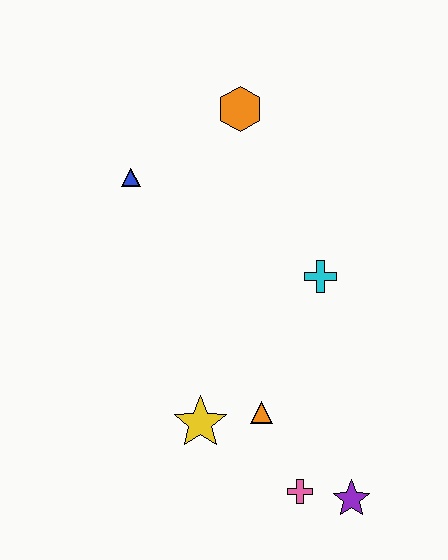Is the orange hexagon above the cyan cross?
Yes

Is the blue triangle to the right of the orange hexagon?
No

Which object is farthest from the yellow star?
The orange hexagon is farthest from the yellow star.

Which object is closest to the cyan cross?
The orange triangle is closest to the cyan cross.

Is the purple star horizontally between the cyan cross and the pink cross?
No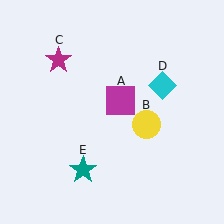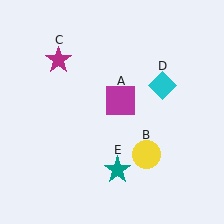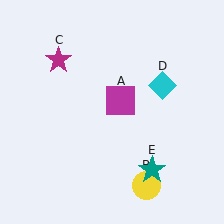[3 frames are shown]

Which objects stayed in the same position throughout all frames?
Magenta square (object A) and magenta star (object C) and cyan diamond (object D) remained stationary.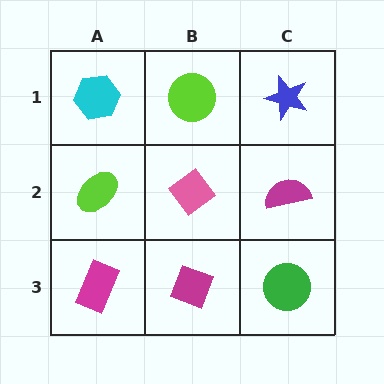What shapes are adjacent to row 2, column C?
A blue star (row 1, column C), a green circle (row 3, column C), a pink diamond (row 2, column B).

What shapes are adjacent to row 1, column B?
A pink diamond (row 2, column B), a cyan hexagon (row 1, column A), a blue star (row 1, column C).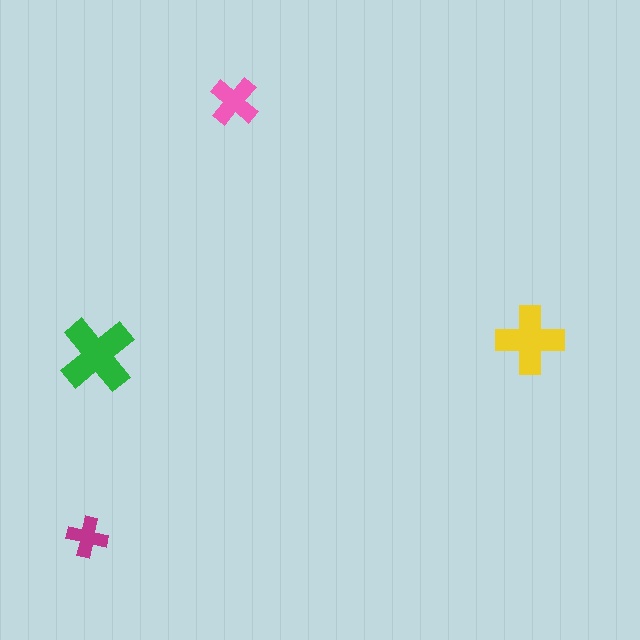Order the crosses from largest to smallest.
the green one, the yellow one, the pink one, the magenta one.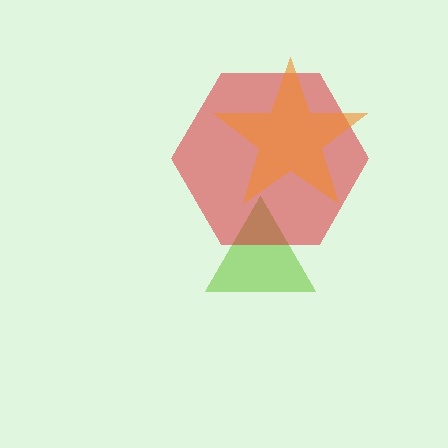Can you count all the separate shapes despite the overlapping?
Yes, there are 3 separate shapes.